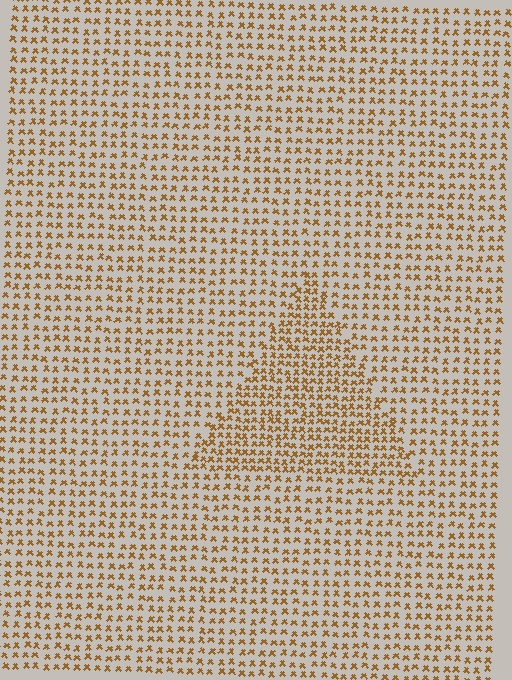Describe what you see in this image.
The image contains small brown elements arranged at two different densities. A triangle-shaped region is visible where the elements are more densely packed than the surrounding area.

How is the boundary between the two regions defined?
The boundary is defined by a change in element density (approximately 1.6x ratio). All elements are the same color, size, and shape.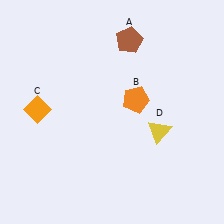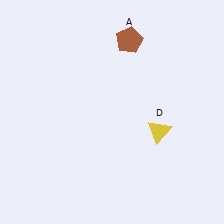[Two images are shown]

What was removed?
The orange pentagon (B), the orange diamond (C) were removed in Image 2.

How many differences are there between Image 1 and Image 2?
There are 2 differences between the two images.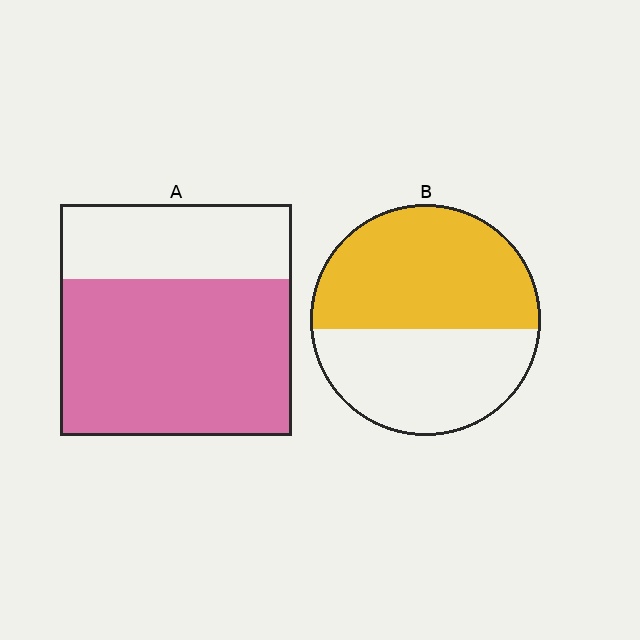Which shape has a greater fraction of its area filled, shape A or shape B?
Shape A.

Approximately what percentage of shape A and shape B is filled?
A is approximately 70% and B is approximately 55%.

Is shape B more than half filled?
Yes.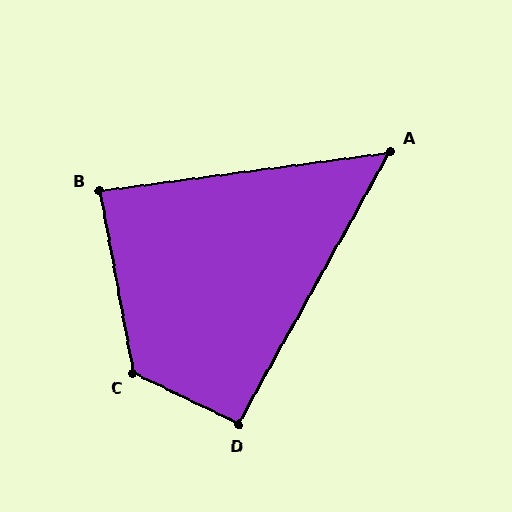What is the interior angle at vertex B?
Approximately 87 degrees (approximately right).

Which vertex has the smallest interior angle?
A, at approximately 53 degrees.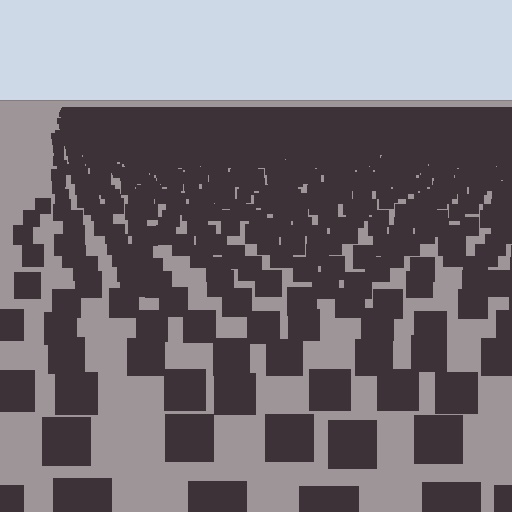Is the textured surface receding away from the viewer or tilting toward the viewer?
The surface is receding away from the viewer. Texture elements get smaller and denser toward the top.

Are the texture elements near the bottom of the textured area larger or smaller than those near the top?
Larger. Near the bottom, elements are closer to the viewer and appear at a bigger on-screen size.